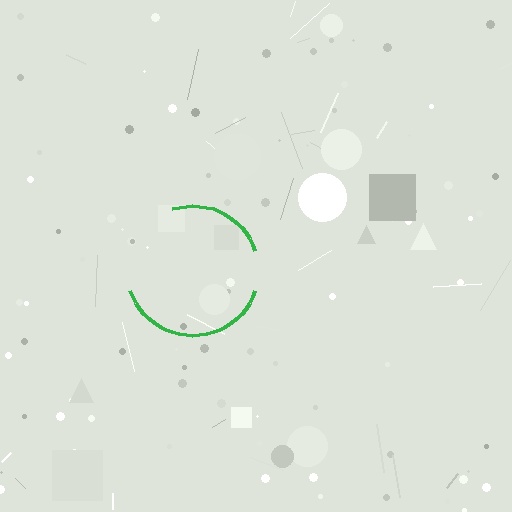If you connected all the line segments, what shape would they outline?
They would outline a circle.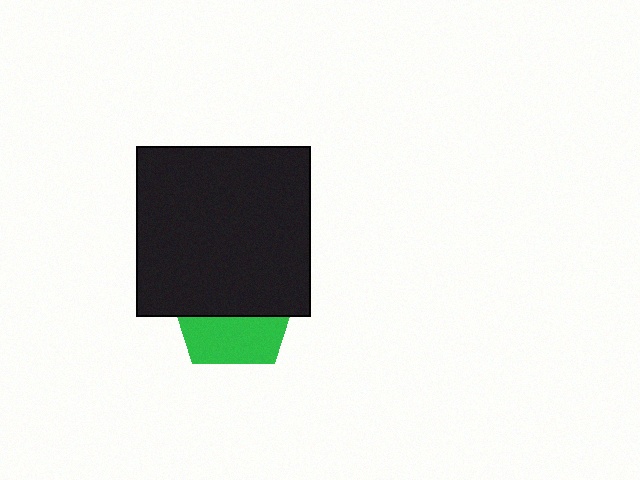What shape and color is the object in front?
The object in front is a black rectangle.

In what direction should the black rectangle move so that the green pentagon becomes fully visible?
The black rectangle should move up. That is the shortest direction to clear the overlap and leave the green pentagon fully visible.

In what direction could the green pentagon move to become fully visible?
The green pentagon could move down. That would shift it out from behind the black rectangle entirely.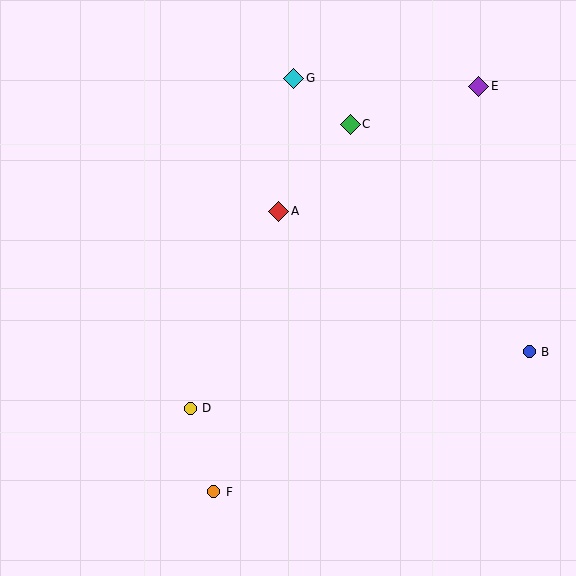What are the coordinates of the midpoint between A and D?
The midpoint between A and D is at (235, 310).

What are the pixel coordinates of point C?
Point C is at (350, 124).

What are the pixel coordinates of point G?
Point G is at (294, 78).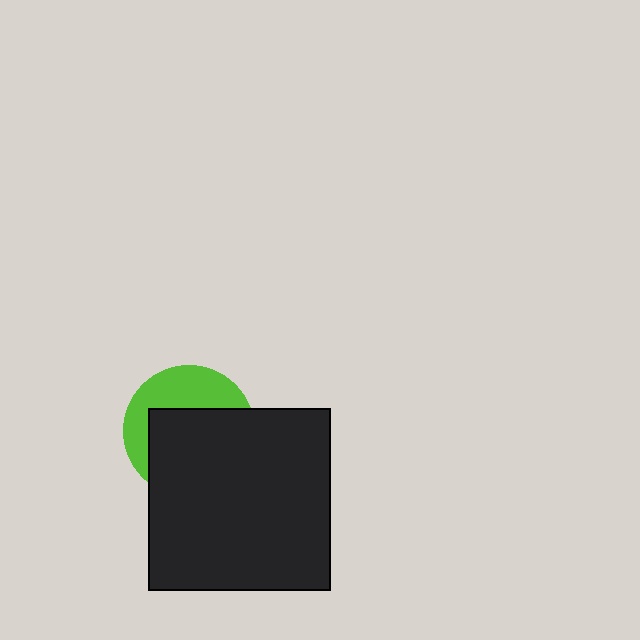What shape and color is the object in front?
The object in front is a black square.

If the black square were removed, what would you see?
You would see the complete lime circle.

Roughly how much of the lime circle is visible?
A small part of it is visible (roughly 38%).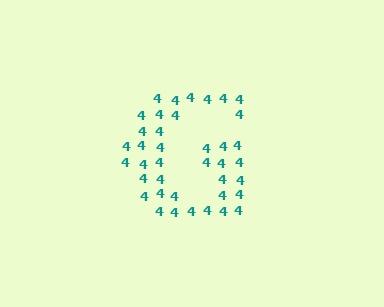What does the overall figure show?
The overall figure shows the letter G.